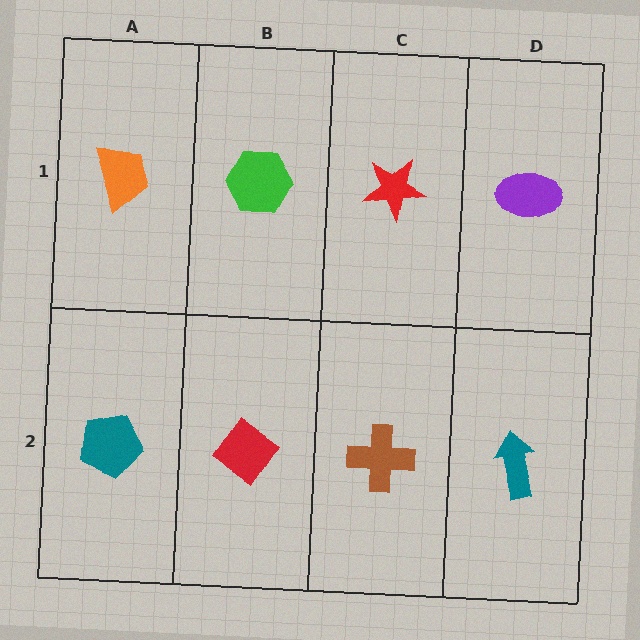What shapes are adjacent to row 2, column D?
A purple ellipse (row 1, column D), a brown cross (row 2, column C).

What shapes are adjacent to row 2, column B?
A green hexagon (row 1, column B), a teal pentagon (row 2, column A), a brown cross (row 2, column C).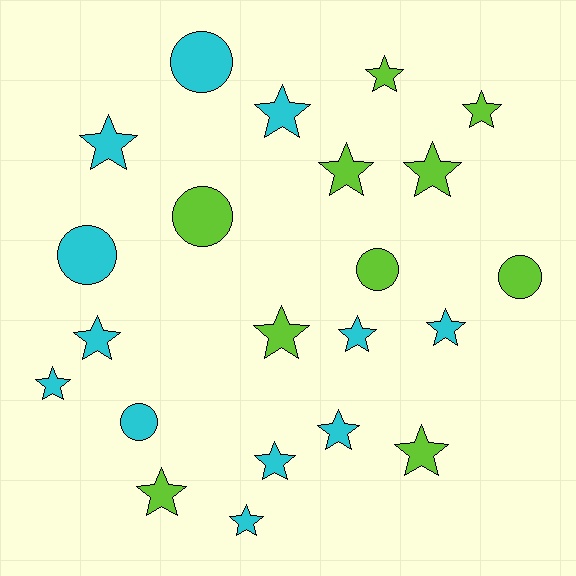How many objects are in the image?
There are 22 objects.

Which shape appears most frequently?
Star, with 16 objects.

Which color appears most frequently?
Cyan, with 12 objects.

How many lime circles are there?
There are 3 lime circles.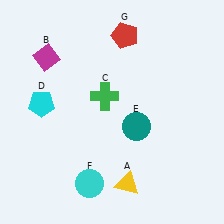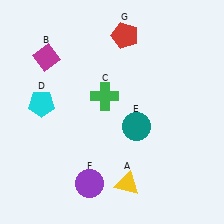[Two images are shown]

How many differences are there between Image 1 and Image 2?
There is 1 difference between the two images.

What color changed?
The circle (F) changed from cyan in Image 1 to purple in Image 2.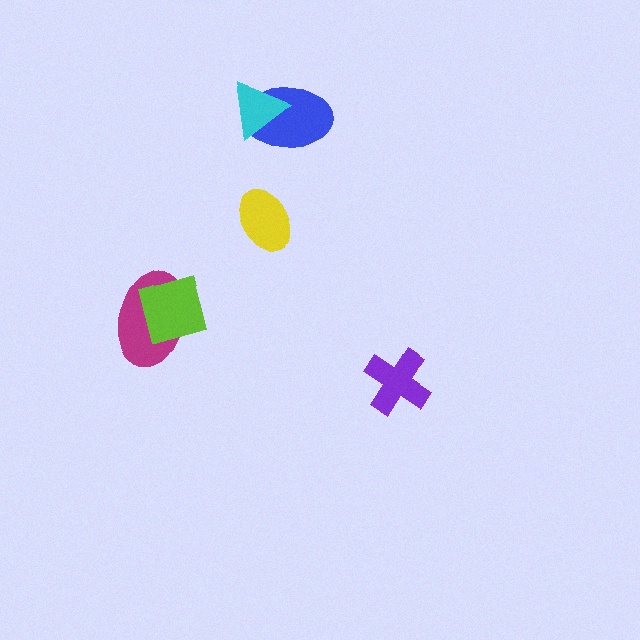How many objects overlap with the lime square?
1 object overlaps with the lime square.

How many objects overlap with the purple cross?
0 objects overlap with the purple cross.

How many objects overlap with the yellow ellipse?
0 objects overlap with the yellow ellipse.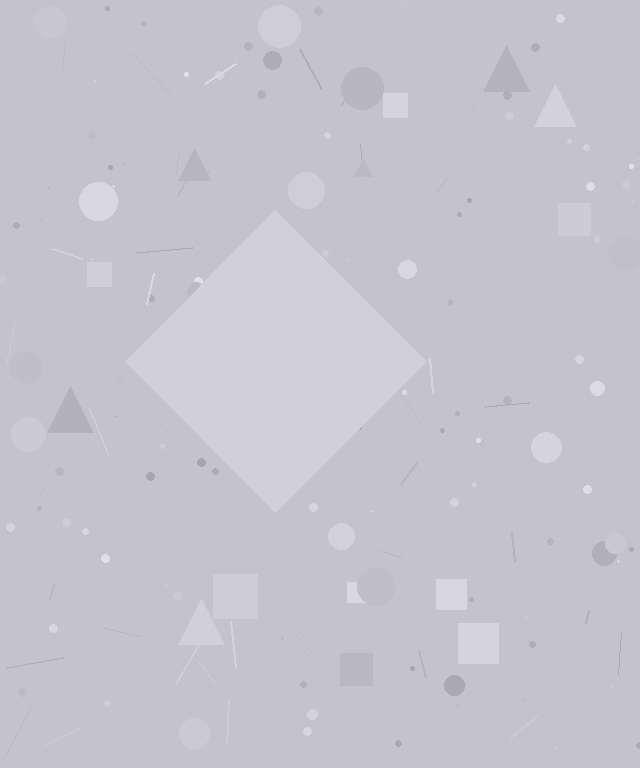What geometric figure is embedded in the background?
A diamond is embedded in the background.